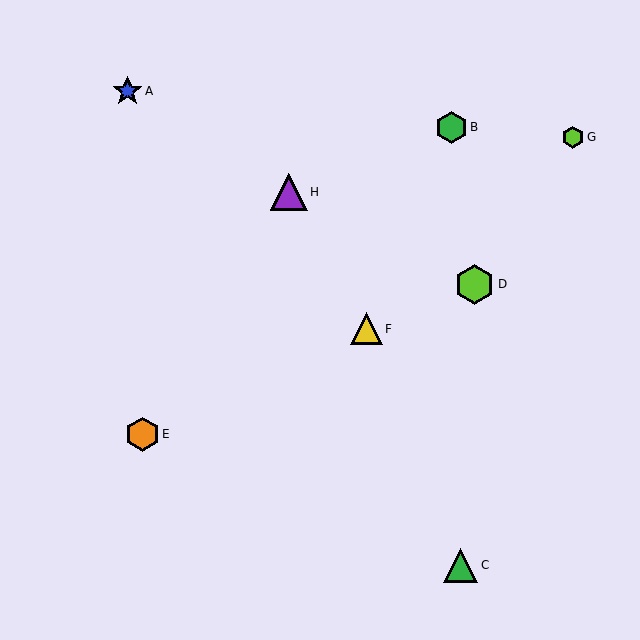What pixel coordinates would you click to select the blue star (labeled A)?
Click at (128, 91) to select the blue star A.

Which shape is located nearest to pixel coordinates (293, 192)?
The purple triangle (labeled H) at (289, 192) is nearest to that location.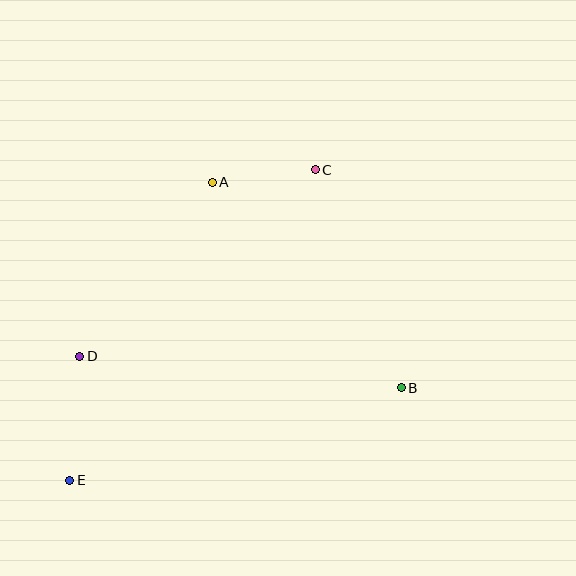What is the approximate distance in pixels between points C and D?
The distance between C and D is approximately 300 pixels.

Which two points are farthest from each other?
Points C and E are farthest from each other.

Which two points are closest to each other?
Points A and C are closest to each other.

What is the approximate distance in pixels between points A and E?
The distance between A and E is approximately 330 pixels.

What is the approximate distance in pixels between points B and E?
The distance between B and E is approximately 344 pixels.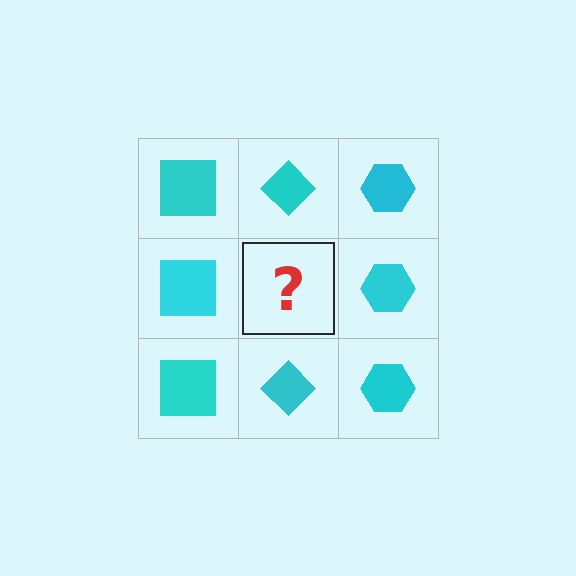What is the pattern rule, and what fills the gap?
The rule is that each column has a consistent shape. The gap should be filled with a cyan diamond.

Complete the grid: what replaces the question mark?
The question mark should be replaced with a cyan diamond.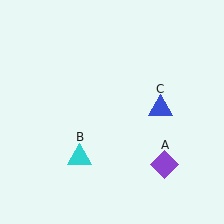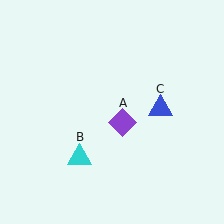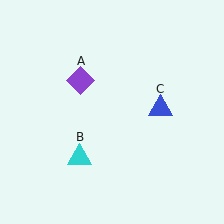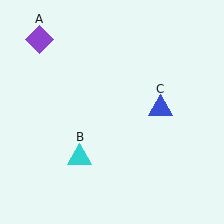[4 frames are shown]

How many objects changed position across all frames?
1 object changed position: purple diamond (object A).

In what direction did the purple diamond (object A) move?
The purple diamond (object A) moved up and to the left.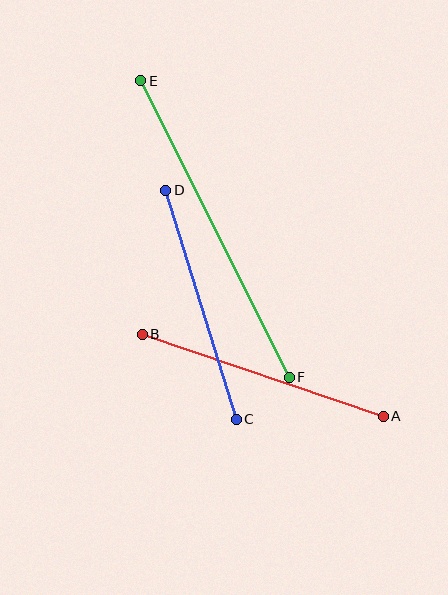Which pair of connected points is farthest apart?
Points E and F are farthest apart.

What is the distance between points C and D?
The distance is approximately 240 pixels.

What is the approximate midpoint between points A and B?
The midpoint is at approximately (263, 375) pixels.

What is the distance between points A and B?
The distance is approximately 255 pixels.